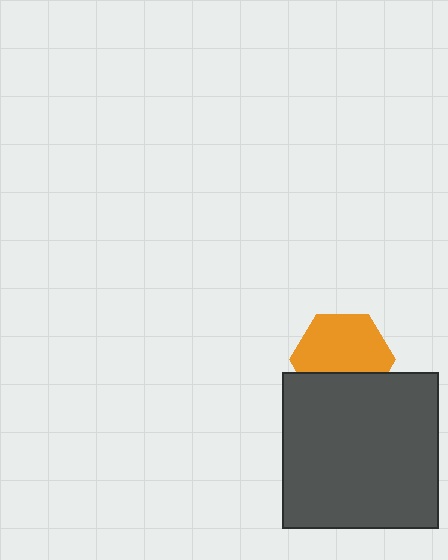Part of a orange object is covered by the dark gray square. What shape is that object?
It is a hexagon.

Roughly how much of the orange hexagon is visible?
Most of it is visible (roughly 66%).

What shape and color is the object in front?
The object in front is a dark gray square.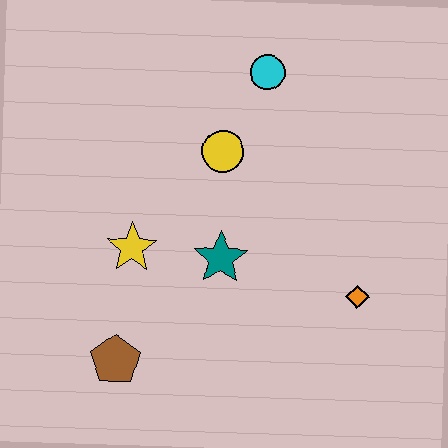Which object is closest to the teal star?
The yellow star is closest to the teal star.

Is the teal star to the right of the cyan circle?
No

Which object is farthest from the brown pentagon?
The cyan circle is farthest from the brown pentagon.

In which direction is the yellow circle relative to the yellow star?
The yellow circle is above the yellow star.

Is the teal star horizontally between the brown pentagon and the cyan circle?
Yes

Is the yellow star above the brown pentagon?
Yes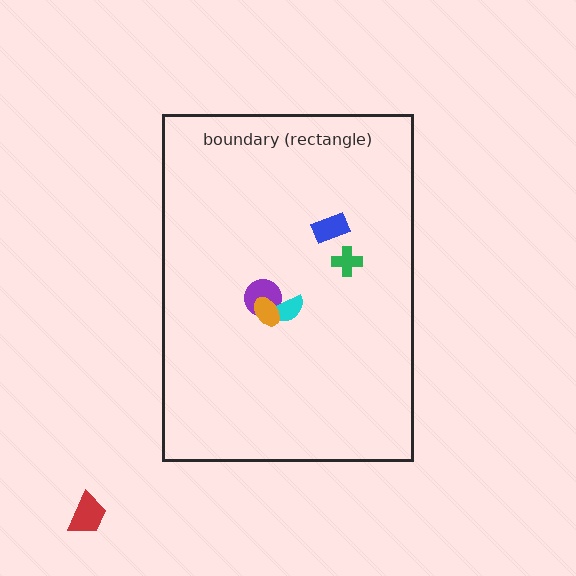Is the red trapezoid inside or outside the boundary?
Outside.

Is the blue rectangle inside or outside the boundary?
Inside.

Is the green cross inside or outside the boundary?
Inside.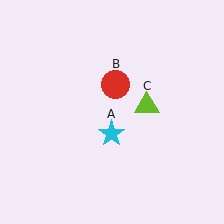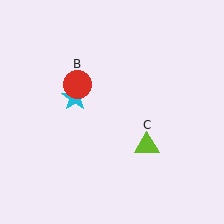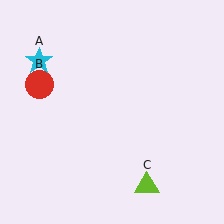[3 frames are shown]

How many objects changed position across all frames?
3 objects changed position: cyan star (object A), red circle (object B), lime triangle (object C).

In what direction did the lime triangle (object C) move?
The lime triangle (object C) moved down.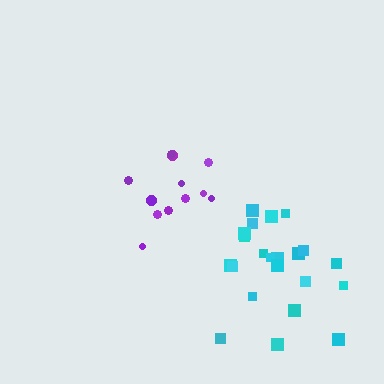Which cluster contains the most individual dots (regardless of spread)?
Cyan (23).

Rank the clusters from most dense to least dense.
purple, cyan.